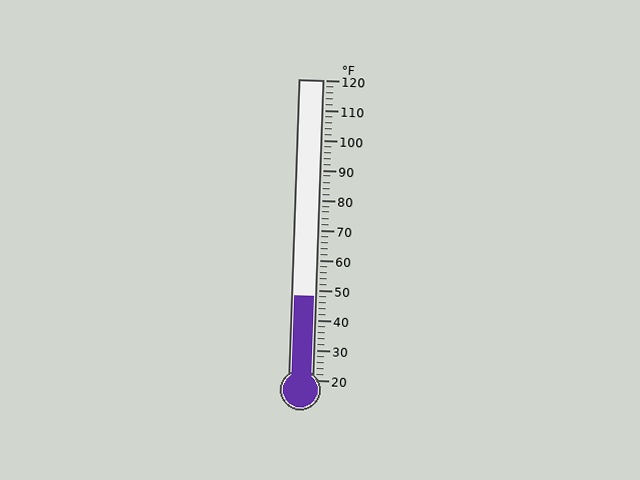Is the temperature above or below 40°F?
The temperature is above 40°F.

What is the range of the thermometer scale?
The thermometer scale ranges from 20°F to 120°F.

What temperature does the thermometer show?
The thermometer shows approximately 48°F.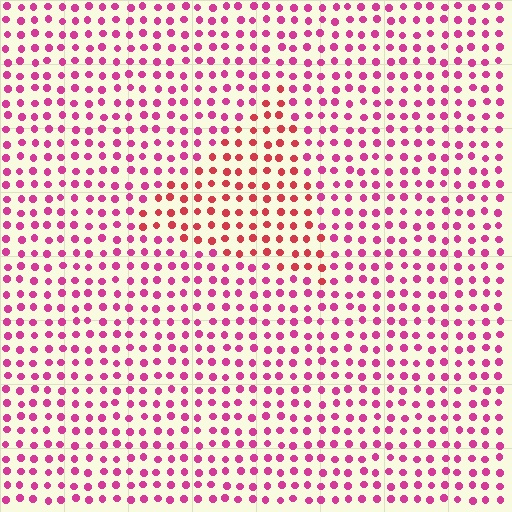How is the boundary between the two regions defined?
The boundary is defined purely by a slight shift in hue (about 30 degrees). Spacing, size, and orientation are identical on both sides.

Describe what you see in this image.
The image is filled with small magenta elements in a uniform arrangement. A triangle-shaped region is visible where the elements are tinted to a slightly different hue, forming a subtle color boundary.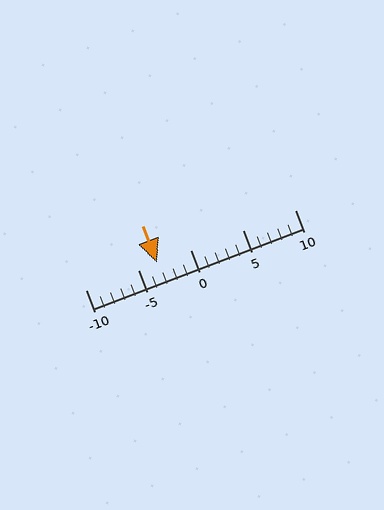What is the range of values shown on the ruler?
The ruler shows values from -10 to 10.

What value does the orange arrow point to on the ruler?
The orange arrow points to approximately -3.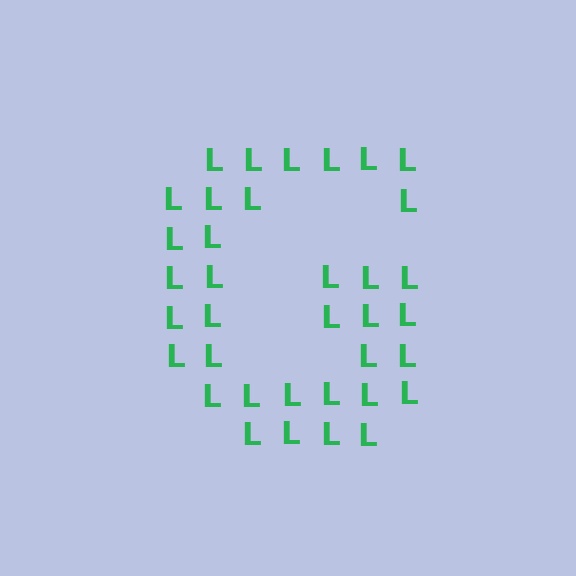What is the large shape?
The large shape is the letter G.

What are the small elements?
The small elements are letter L's.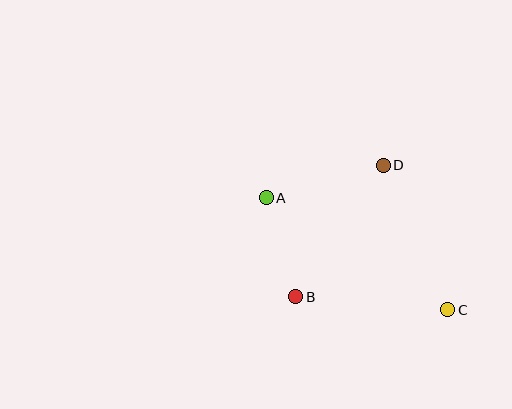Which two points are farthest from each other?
Points A and C are farthest from each other.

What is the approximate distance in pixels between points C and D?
The distance between C and D is approximately 158 pixels.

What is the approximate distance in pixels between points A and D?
The distance between A and D is approximately 121 pixels.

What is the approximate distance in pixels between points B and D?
The distance between B and D is approximately 158 pixels.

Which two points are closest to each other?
Points A and B are closest to each other.